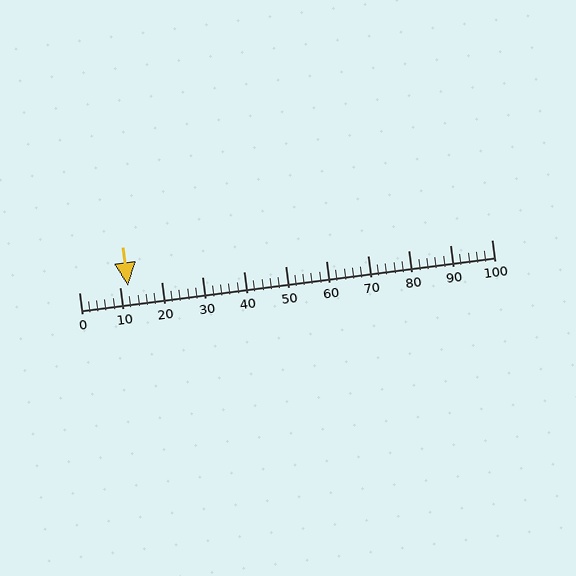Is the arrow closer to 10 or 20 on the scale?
The arrow is closer to 10.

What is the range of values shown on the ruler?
The ruler shows values from 0 to 100.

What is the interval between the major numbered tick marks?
The major tick marks are spaced 10 units apart.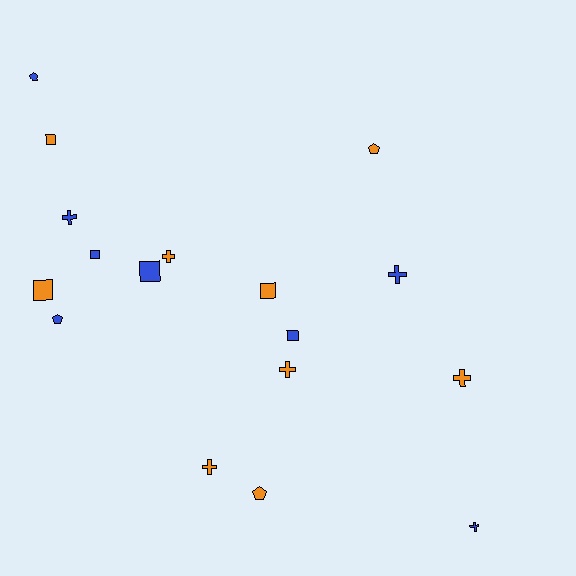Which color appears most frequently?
Orange, with 9 objects.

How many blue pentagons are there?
There are 2 blue pentagons.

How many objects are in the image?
There are 17 objects.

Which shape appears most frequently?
Cross, with 7 objects.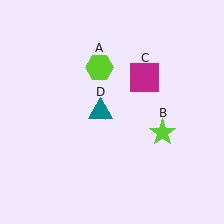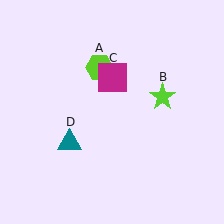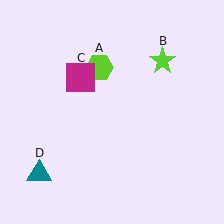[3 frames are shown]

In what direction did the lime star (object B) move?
The lime star (object B) moved up.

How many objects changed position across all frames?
3 objects changed position: lime star (object B), magenta square (object C), teal triangle (object D).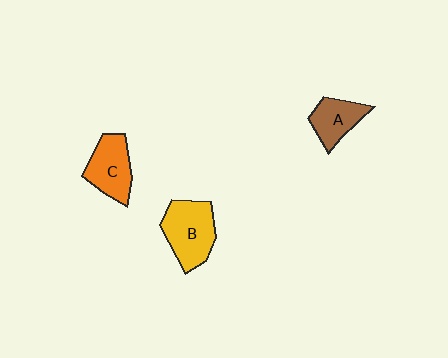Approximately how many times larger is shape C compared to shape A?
Approximately 1.2 times.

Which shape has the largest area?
Shape B (yellow).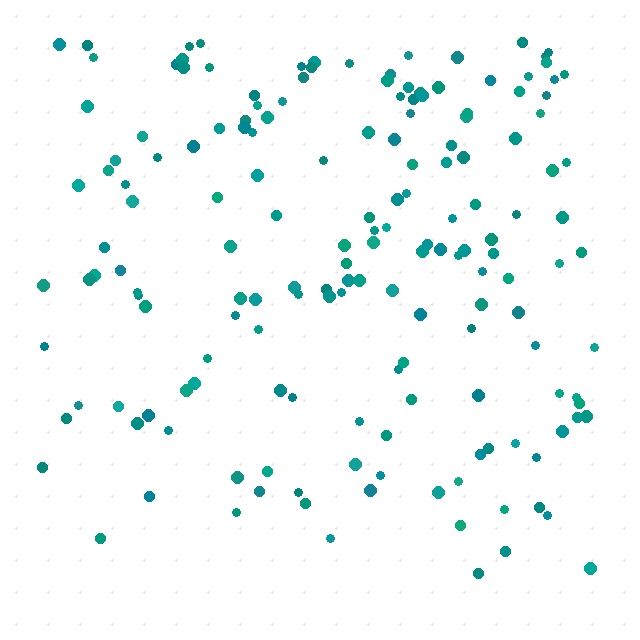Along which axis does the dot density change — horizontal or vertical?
Vertical.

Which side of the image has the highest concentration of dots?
The top.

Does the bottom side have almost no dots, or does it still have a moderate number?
Still a moderate number, just noticeably fewer than the top.